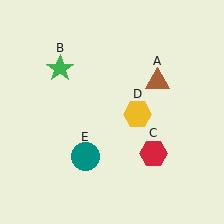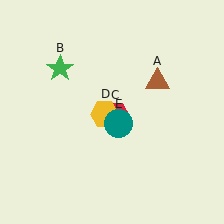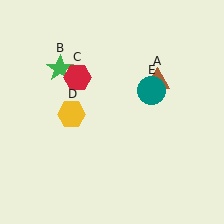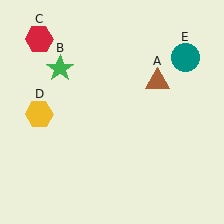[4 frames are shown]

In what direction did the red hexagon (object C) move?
The red hexagon (object C) moved up and to the left.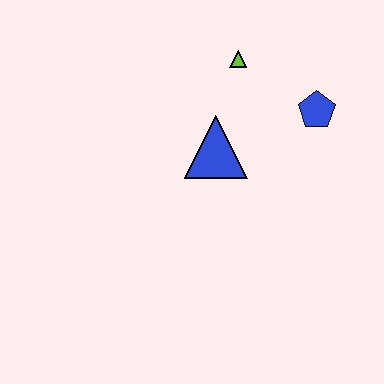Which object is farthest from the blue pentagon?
The blue triangle is farthest from the blue pentagon.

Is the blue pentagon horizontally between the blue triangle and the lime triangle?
No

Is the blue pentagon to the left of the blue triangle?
No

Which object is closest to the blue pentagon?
The lime triangle is closest to the blue pentagon.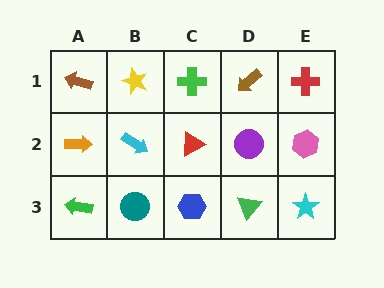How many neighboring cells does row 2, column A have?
3.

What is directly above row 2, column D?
A brown arrow.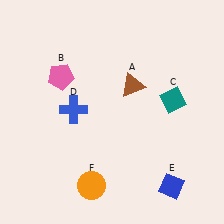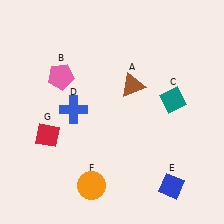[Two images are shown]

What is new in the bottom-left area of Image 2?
A red diamond (G) was added in the bottom-left area of Image 2.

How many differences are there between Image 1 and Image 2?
There is 1 difference between the two images.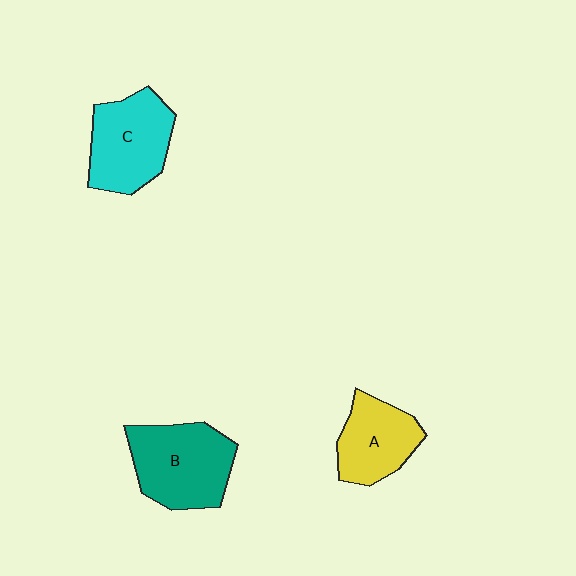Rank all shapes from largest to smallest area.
From largest to smallest: B (teal), C (cyan), A (yellow).